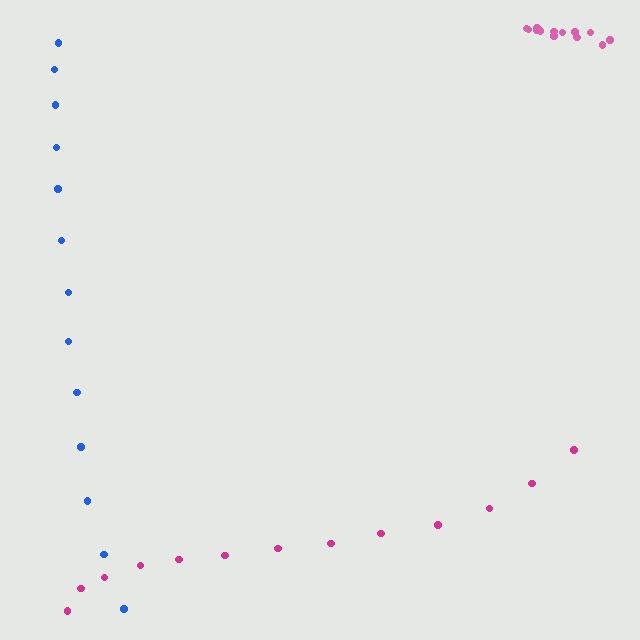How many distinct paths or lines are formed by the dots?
There are 3 distinct paths.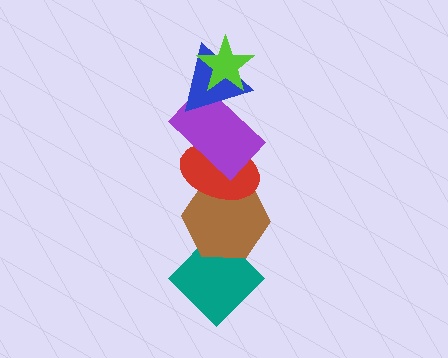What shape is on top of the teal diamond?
The brown hexagon is on top of the teal diamond.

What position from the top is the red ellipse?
The red ellipse is 4th from the top.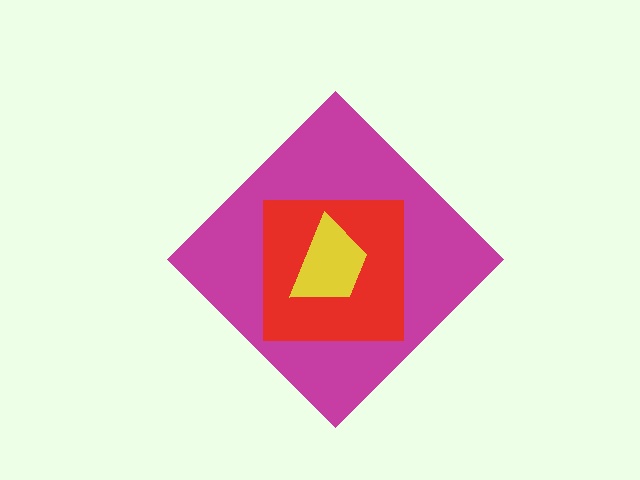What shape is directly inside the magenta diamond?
The red square.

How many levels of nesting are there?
3.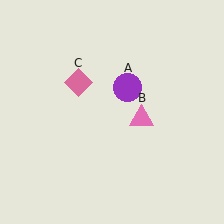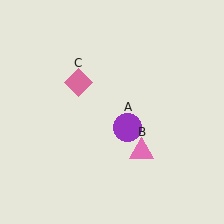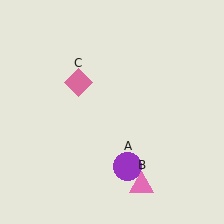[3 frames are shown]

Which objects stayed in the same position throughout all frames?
Pink diamond (object C) remained stationary.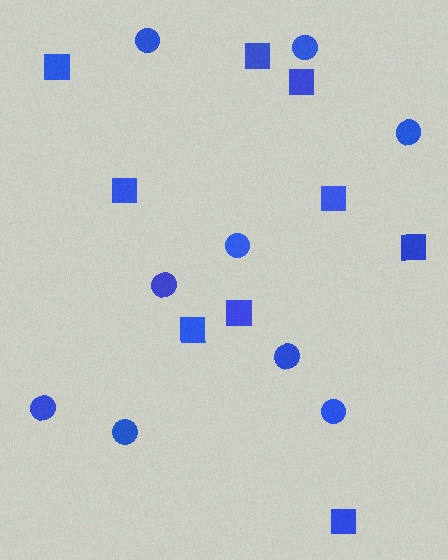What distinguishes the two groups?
There are 2 groups: one group of circles (9) and one group of squares (9).